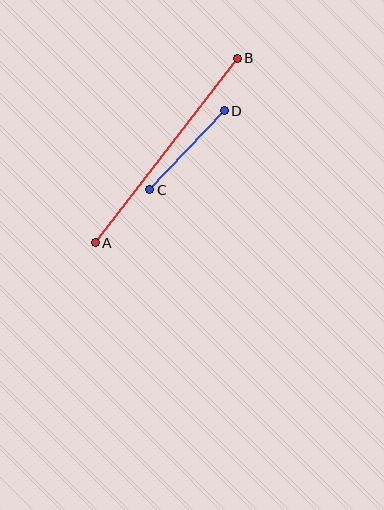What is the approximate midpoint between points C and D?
The midpoint is at approximately (187, 150) pixels.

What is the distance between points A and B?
The distance is approximately 233 pixels.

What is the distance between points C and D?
The distance is approximately 108 pixels.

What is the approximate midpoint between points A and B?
The midpoint is at approximately (166, 150) pixels.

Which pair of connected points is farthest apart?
Points A and B are farthest apart.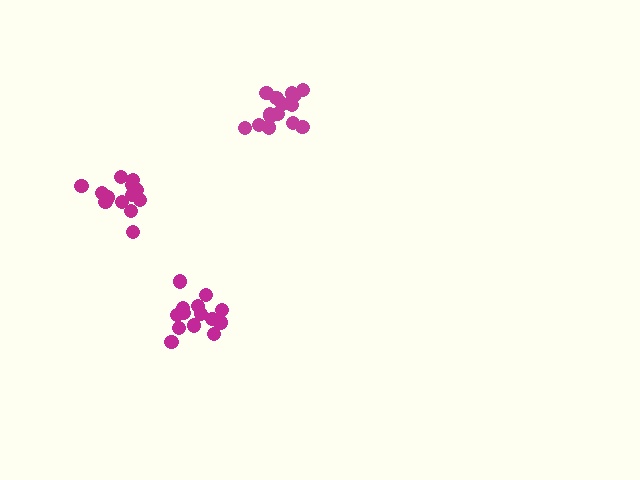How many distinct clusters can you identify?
There are 3 distinct clusters.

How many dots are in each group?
Group 1: 14 dots, Group 2: 15 dots, Group 3: 14 dots (43 total).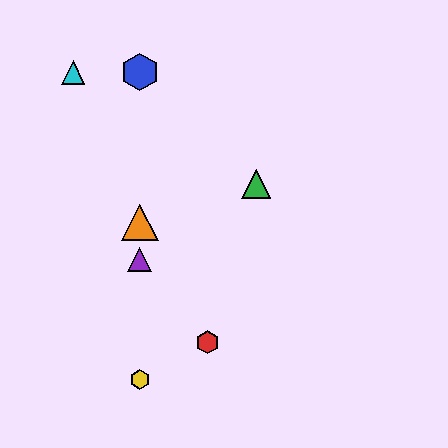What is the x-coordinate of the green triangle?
The green triangle is at x≈256.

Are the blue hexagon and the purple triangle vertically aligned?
Yes, both are at x≈140.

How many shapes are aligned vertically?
4 shapes (the blue hexagon, the yellow hexagon, the purple triangle, the orange triangle) are aligned vertically.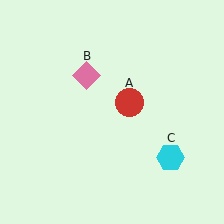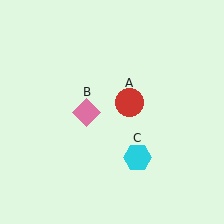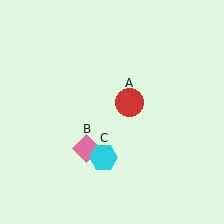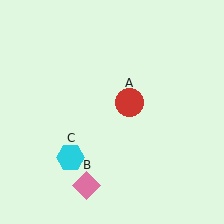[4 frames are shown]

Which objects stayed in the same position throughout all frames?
Red circle (object A) remained stationary.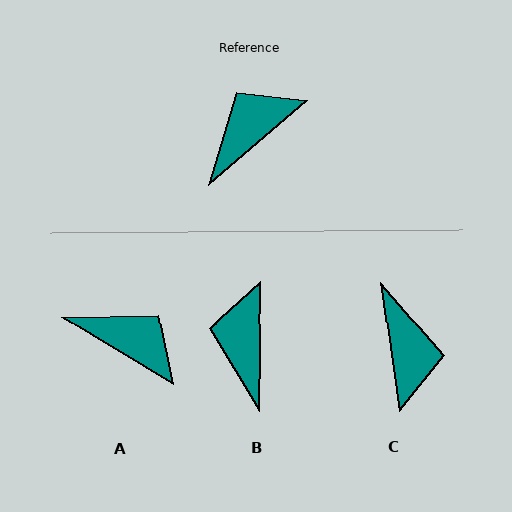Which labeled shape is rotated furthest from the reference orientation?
C, about 122 degrees away.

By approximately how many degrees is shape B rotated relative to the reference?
Approximately 48 degrees counter-clockwise.